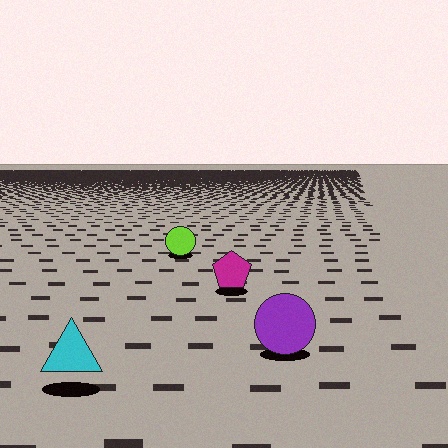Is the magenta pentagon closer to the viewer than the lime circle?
Yes. The magenta pentagon is closer — you can tell from the texture gradient: the ground texture is coarser near it.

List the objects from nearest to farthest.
From nearest to farthest: the cyan triangle, the purple circle, the magenta pentagon, the lime circle.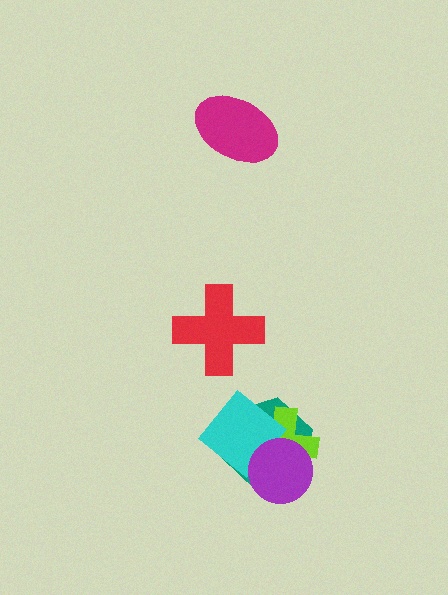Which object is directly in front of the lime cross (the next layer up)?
The cyan diamond is directly in front of the lime cross.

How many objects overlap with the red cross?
0 objects overlap with the red cross.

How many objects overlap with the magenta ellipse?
0 objects overlap with the magenta ellipse.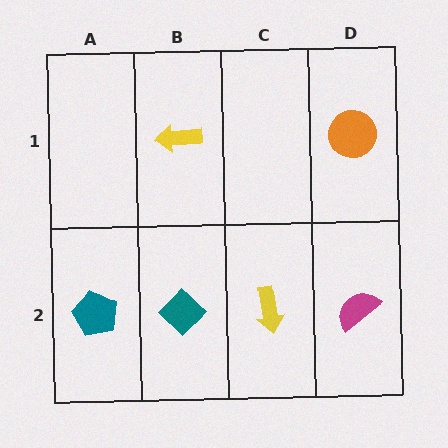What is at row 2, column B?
A teal diamond.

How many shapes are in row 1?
2 shapes.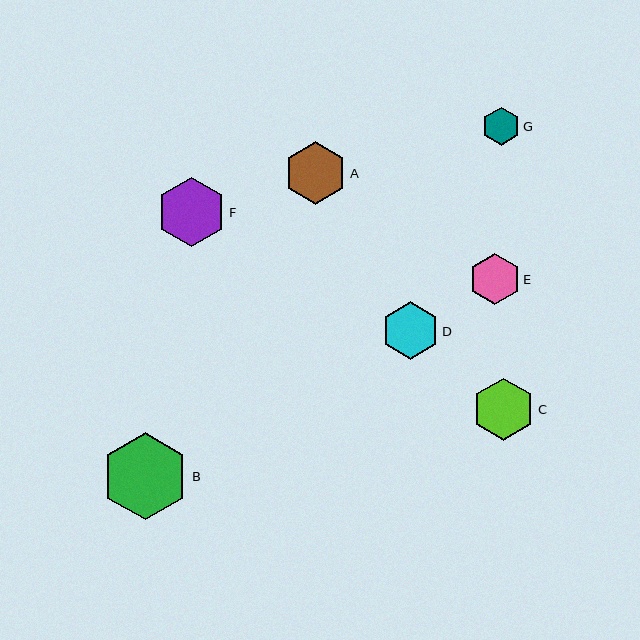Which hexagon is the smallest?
Hexagon G is the smallest with a size of approximately 38 pixels.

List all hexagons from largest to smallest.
From largest to smallest: B, F, A, C, D, E, G.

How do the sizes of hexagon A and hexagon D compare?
Hexagon A and hexagon D are approximately the same size.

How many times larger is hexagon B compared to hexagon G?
Hexagon B is approximately 2.3 times the size of hexagon G.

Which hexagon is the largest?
Hexagon B is the largest with a size of approximately 88 pixels.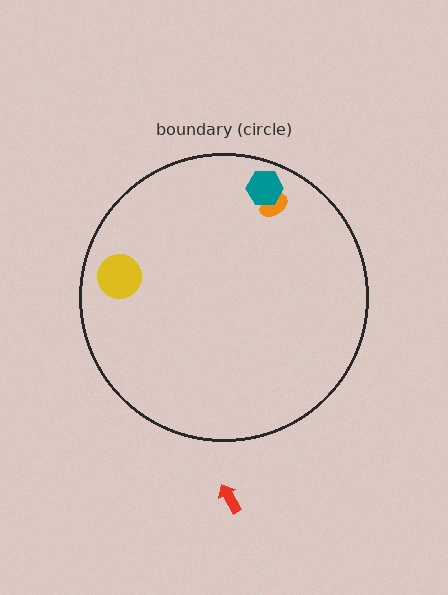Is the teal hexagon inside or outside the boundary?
Inside.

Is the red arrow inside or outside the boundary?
Outside.